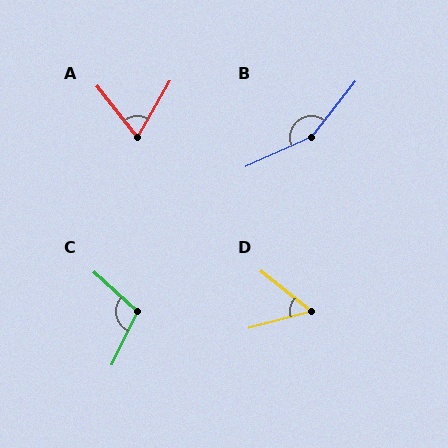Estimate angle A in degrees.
Approximately 69 degrees.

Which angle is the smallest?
D, at approximately 54 degrees.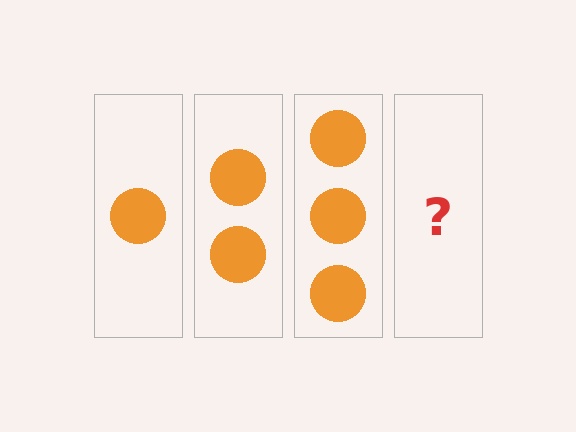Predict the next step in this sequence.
The next step is 4 circles.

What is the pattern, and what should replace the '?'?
The pattern is that each step adds one more circle. The '?' should be 4 circles.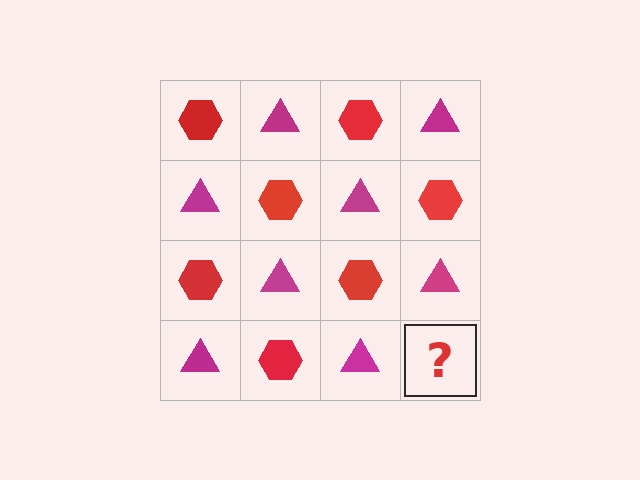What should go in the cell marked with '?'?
The missing cell should contain a red hexagon.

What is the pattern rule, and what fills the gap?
The rule is that it alternates red hexagon and magenta triangle in a checkerboard pattern. The gap should be filled with a red hexagon.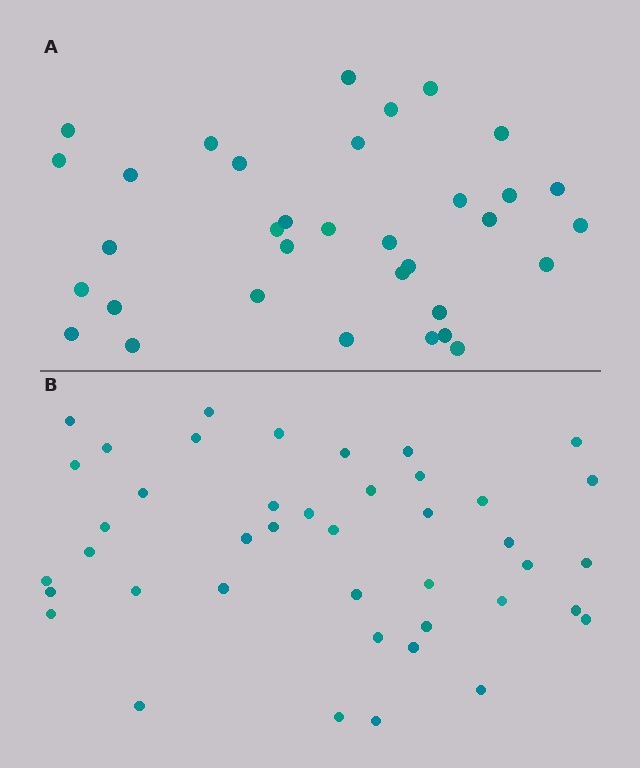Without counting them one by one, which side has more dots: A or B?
Region B (the bottom region) has more dots.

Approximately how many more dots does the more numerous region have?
Region B has roughly 8 or so more dots than region A.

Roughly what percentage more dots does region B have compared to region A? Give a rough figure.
About 25% more.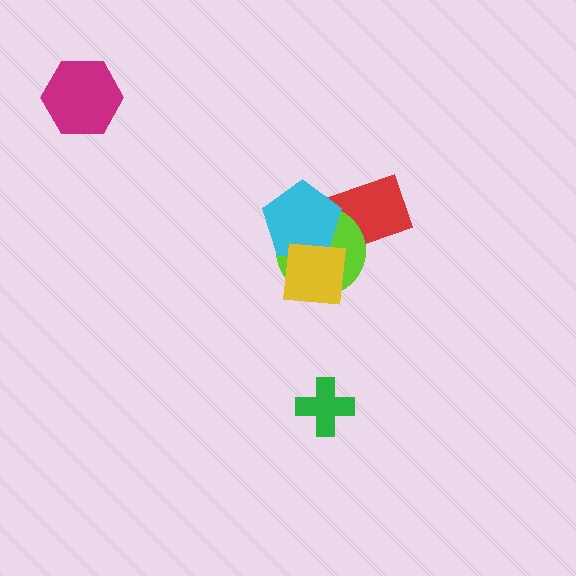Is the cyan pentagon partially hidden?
Yes, it is partially covered by another shape.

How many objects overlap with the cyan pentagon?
3 objects overlap with the cyan pentagon.